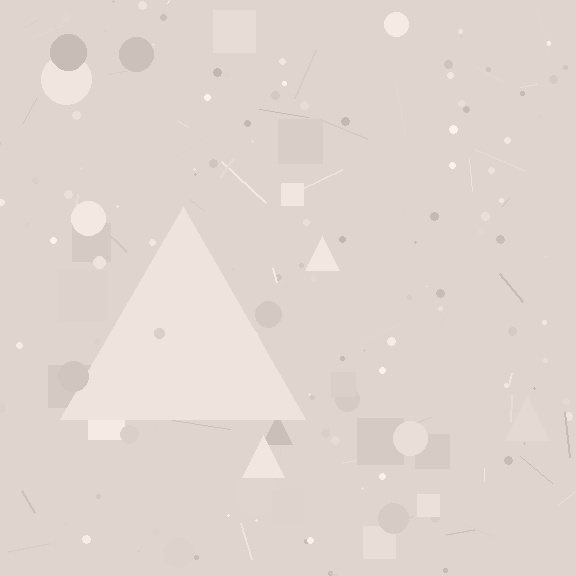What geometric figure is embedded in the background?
A triangle is embedded in the background.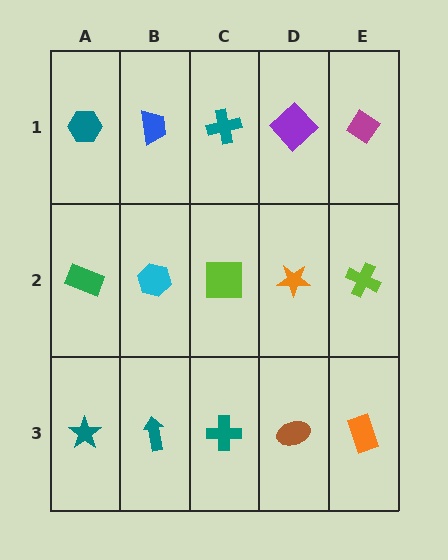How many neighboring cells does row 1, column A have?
2.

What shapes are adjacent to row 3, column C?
A lime square (row 2, column C), a teal arrow (row 3, column B), a brown ellipse (row 3, column D).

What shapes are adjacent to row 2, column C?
A teal cross (row 1, column C), a teal cross (row 3, column C), a cyan hexagon (row 2, column B), an orange star (row 2, column D).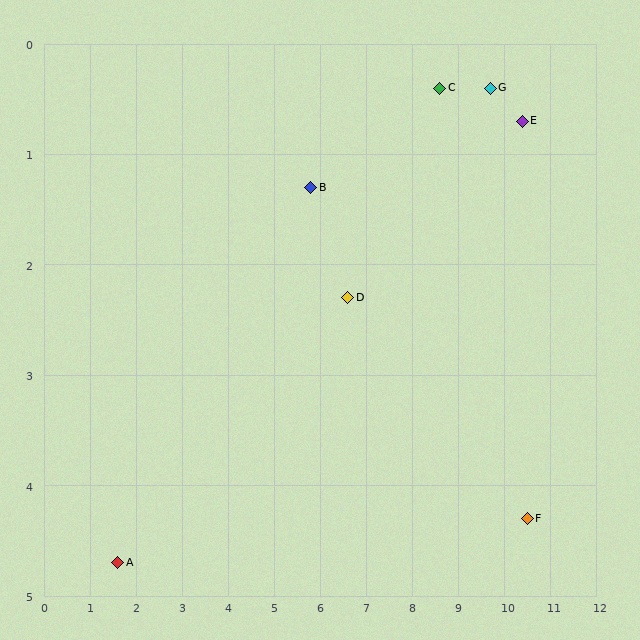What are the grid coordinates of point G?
Point G is at approximately (9.7, 0.4).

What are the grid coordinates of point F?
Point F is at approximately (10.5, 4.3).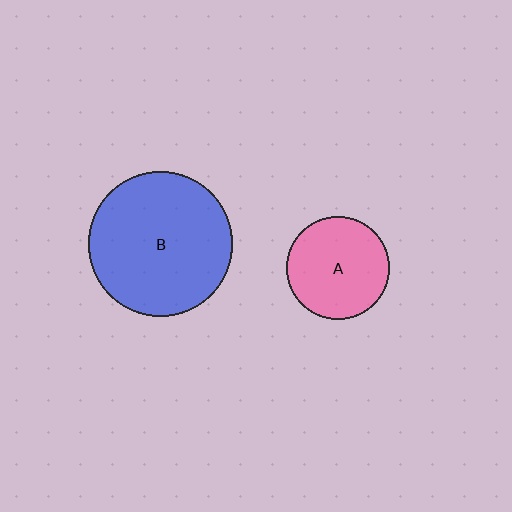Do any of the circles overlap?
No, none of the circles overlap.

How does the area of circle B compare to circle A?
Approximately 2.0 times.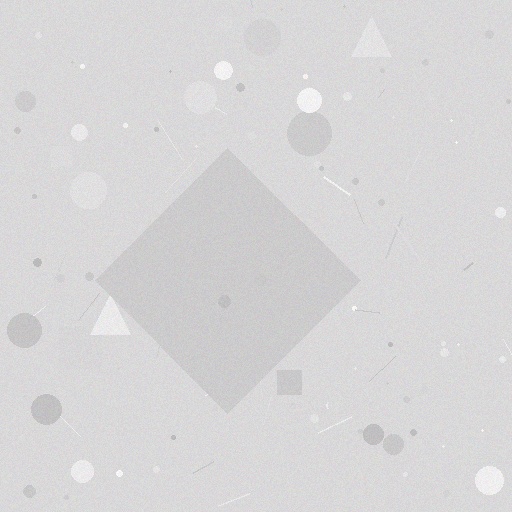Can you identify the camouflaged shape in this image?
The camouflaged shape is a diamond.